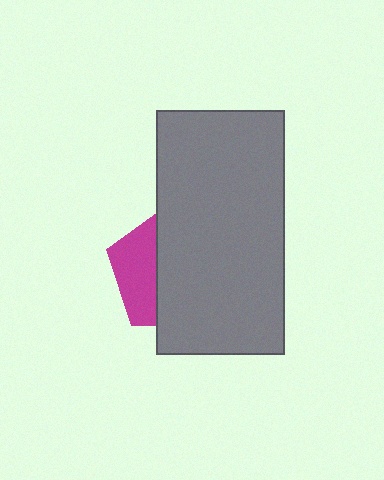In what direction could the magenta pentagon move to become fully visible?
The magenta pentagon could move left. That would shift it out from behind the gray rectangle entirely.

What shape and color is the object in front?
The object in front is a gray rectangle.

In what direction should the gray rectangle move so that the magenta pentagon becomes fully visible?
The gray rectangle should move right. That is the shortest direction to clear the overlap and leave the magenta pentagon fully visible.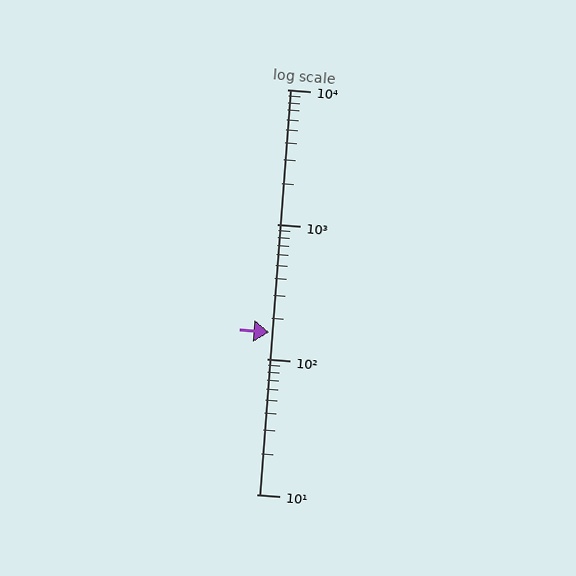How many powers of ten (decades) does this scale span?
The scale spans 3 decades, from 10 to 10000.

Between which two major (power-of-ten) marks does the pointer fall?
The pointer is between 100 and 1000.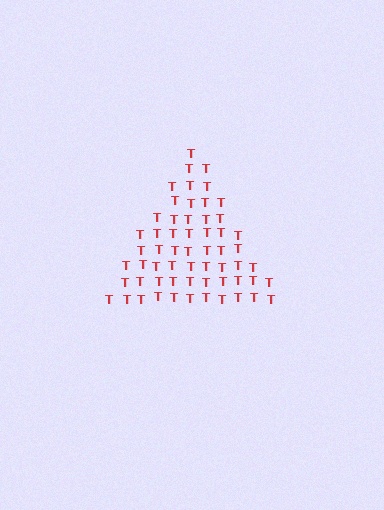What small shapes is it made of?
It is made of small letter T's.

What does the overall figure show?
The overall figure shows a triangle.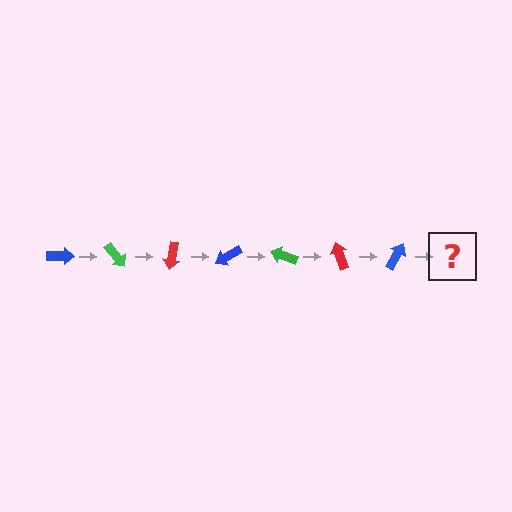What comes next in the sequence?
The next element should be a green arrow, rotated 350 degrees from the start.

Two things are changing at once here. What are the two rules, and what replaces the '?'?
The two rules are that it rotates 50 degrees each step and the color cycles through blue, green, and red. The '?' should be a green arrow, rotated 350 degrees from the start.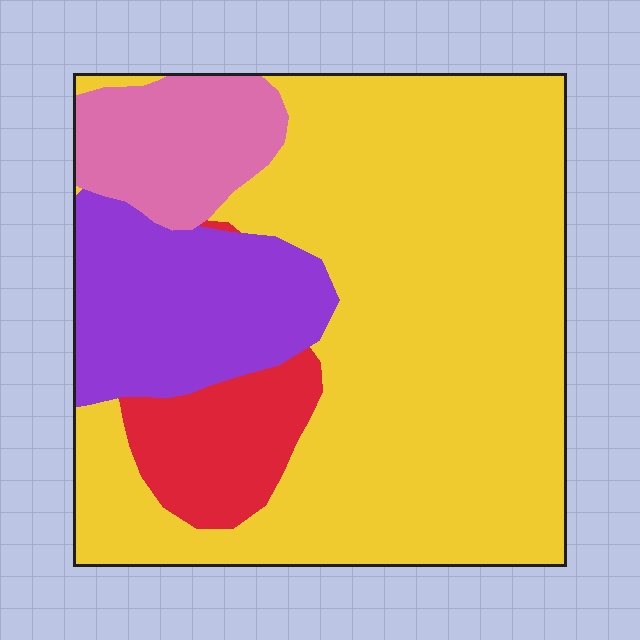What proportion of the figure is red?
Red takes up less than a quarter of the figure.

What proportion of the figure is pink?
Pink takes up about one tenth (1/10) of the figure.